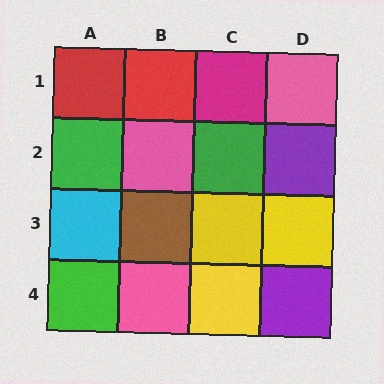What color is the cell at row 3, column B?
Brown.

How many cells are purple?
2 cells are purple.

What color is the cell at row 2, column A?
Green.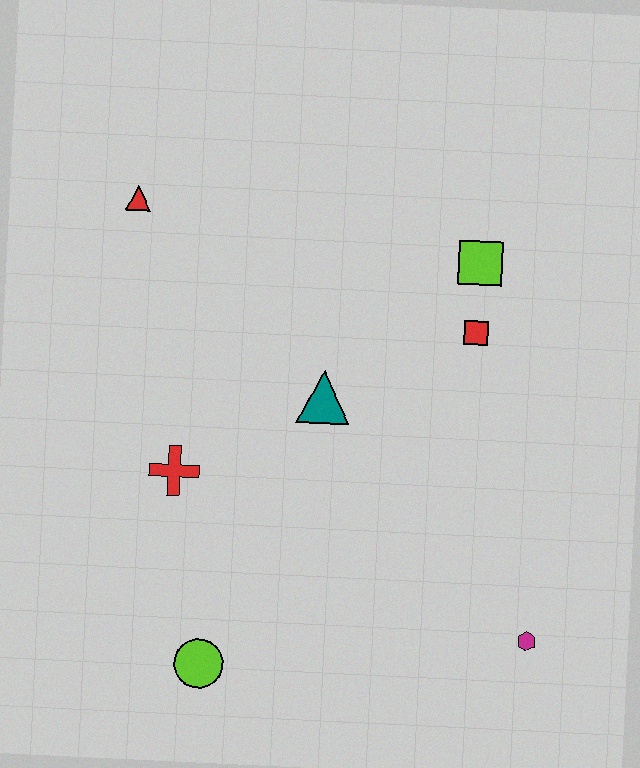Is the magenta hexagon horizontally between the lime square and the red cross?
No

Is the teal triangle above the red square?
No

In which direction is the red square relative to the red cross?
The red square is to the right of the red cross.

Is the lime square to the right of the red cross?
Yes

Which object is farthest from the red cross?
The magenta hexagon is farthest from the red cross.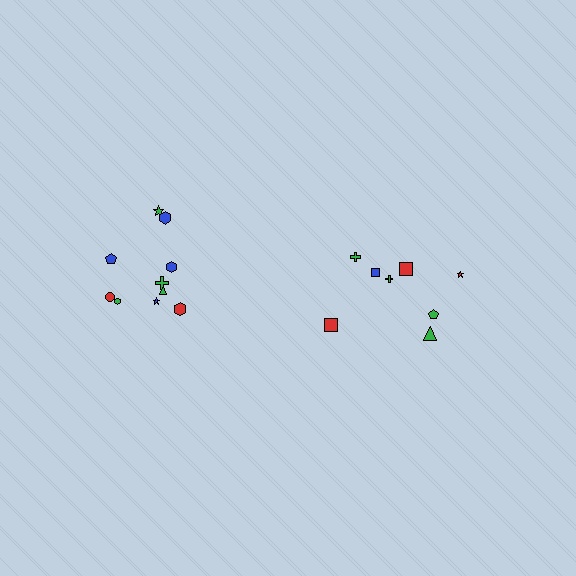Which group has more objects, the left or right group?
The left group.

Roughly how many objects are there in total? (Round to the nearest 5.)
Roughly 20 objects in total.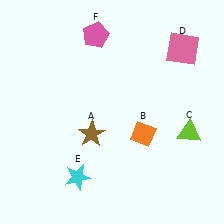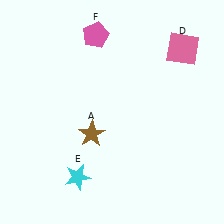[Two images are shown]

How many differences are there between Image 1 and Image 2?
There are 2 differences between the two images.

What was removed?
The lime triangle (C), the orange diamond (B) were removed in Image 2.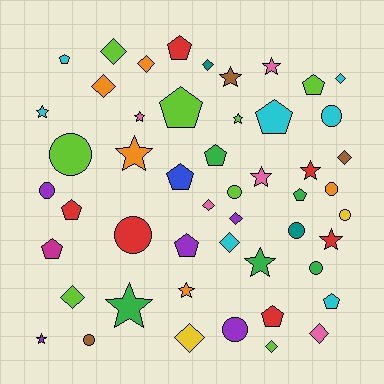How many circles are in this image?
There are 11 circles.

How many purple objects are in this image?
There are 5 purple objects.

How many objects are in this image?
There are 50 objects.